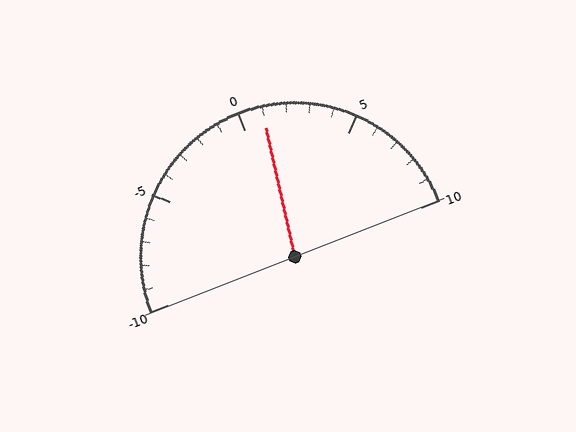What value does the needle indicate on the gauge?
The needle indicates approximately 1.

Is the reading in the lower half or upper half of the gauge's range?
The reading is in the upper half of the range (-10 to 10).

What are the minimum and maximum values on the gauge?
The gauge ranges from -10 to 10.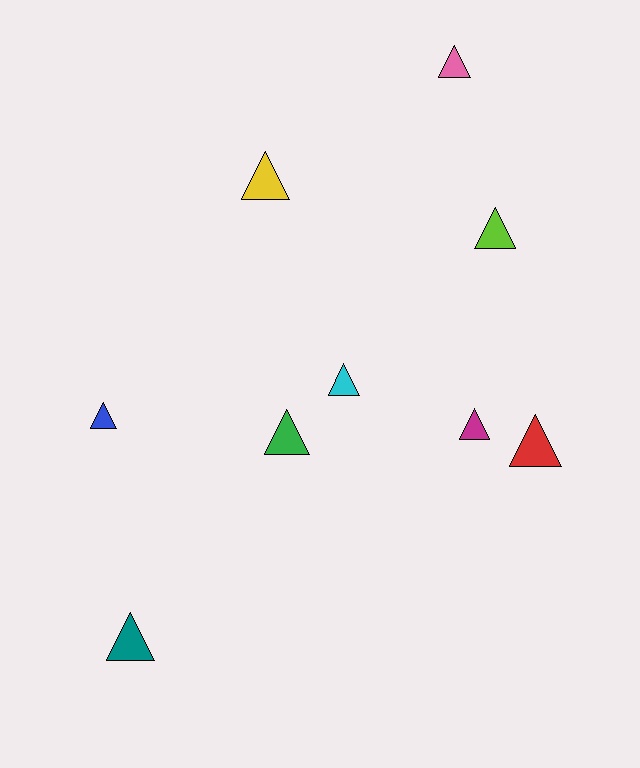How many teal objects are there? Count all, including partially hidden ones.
There is 1 teal object.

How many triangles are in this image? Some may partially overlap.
There are 9 triangles.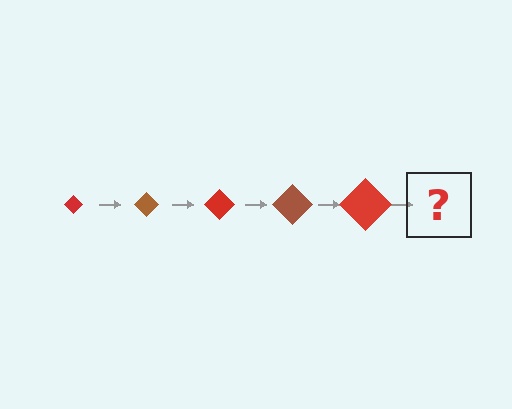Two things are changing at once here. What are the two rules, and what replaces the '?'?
The two rules are that the diamond grows larger each step and the color cycles through red and brown. The '?' should be a brown diamond, larger than the previous one.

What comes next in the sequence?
The next element should be a brown diamond, larger than the previous one.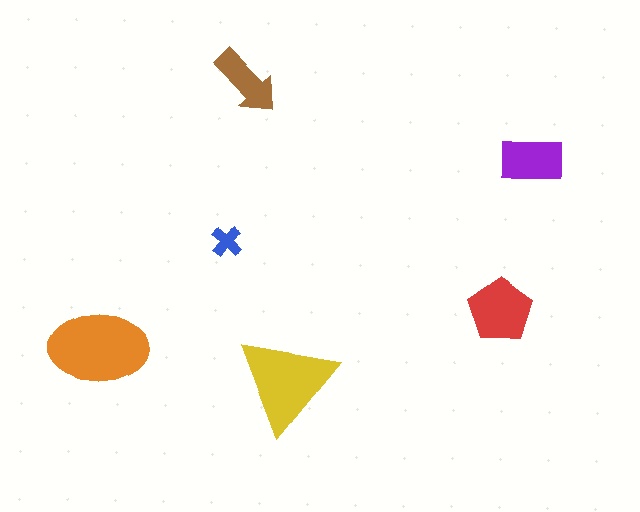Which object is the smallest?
The blue cross.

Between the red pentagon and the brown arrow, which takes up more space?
The red pentagon.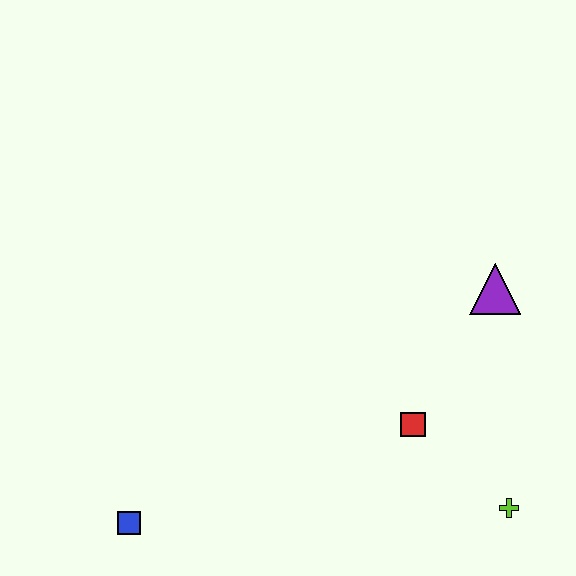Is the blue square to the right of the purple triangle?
No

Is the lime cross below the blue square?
No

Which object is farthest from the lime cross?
The blue square is farthest from the lime cross.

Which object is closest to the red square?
The lime cross is closest to the red square.